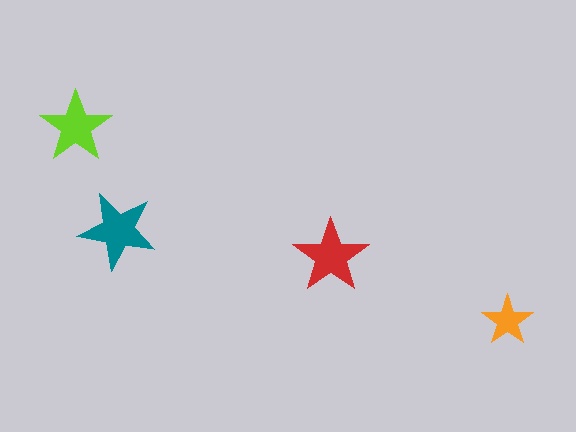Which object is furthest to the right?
The orange star is rightmost.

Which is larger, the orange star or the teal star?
The teal one.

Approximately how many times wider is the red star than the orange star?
About 1.5 times wider.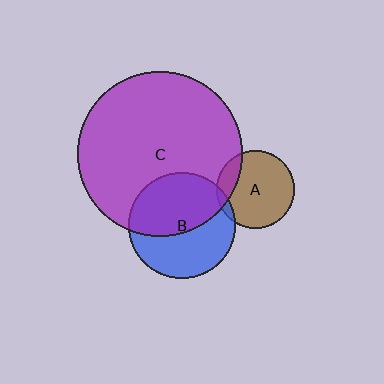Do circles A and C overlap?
Yes.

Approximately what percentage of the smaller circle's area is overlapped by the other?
Approximately 15%.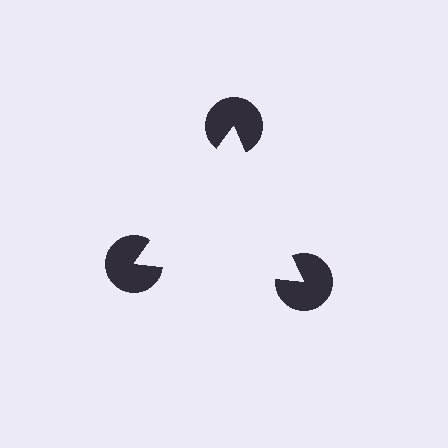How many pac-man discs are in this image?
There are 3 — one at each vertex of the illusory triangle.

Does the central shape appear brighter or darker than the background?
It typically appears slightly brighter than the background, even though no actual brightness change is drawn.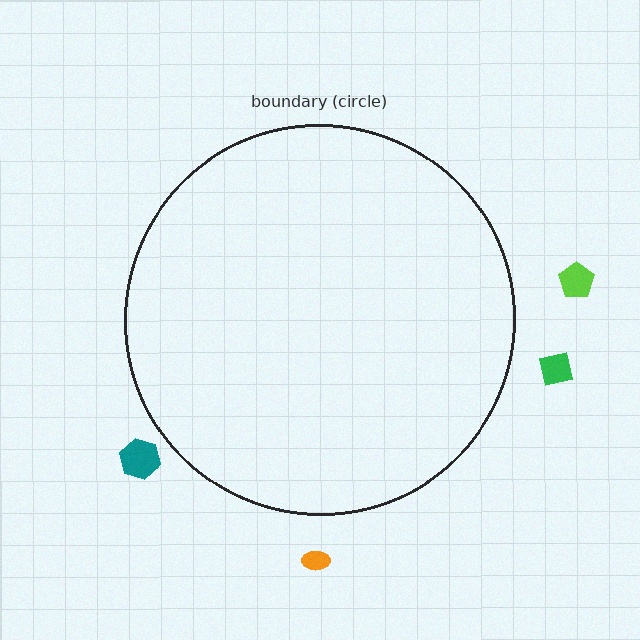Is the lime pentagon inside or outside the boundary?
Outside.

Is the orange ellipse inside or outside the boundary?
Outside.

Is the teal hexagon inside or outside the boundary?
Outside.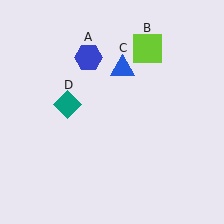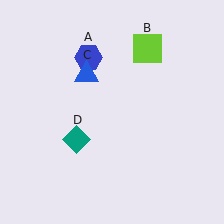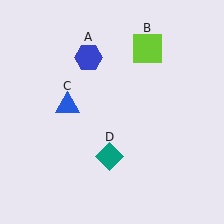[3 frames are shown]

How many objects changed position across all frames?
2 objects changed position: blue triangle (object C), teal diamond (object D).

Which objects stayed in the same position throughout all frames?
Blue hexagon (object A) and lime square (object B) remained stationary.